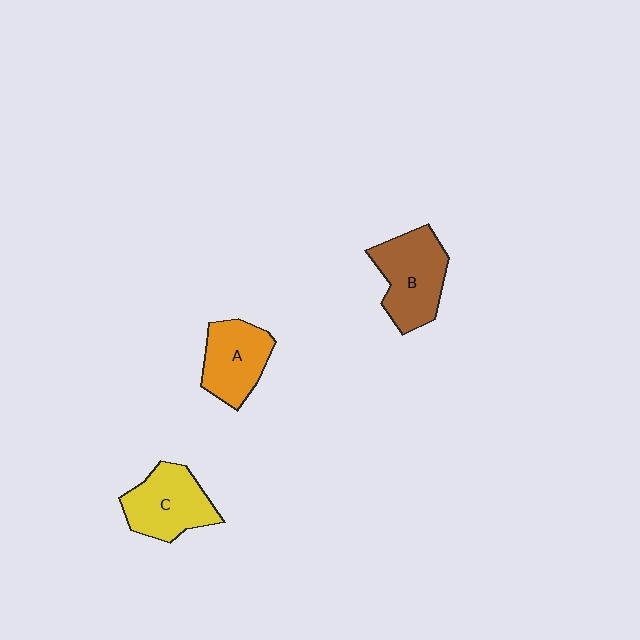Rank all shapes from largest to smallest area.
From largest to smallest: B (brown), C (yellow), A (orange).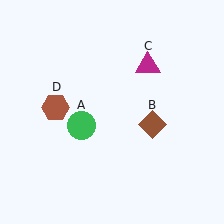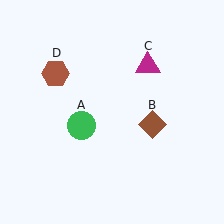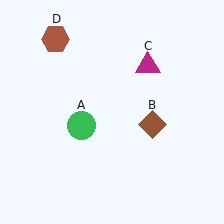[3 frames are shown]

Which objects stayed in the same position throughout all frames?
Green circle (object A) and brown diamond (object B) and magenta triangle (object C) remained stationary.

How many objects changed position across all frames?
1 object changed position: brown hexagon (object D).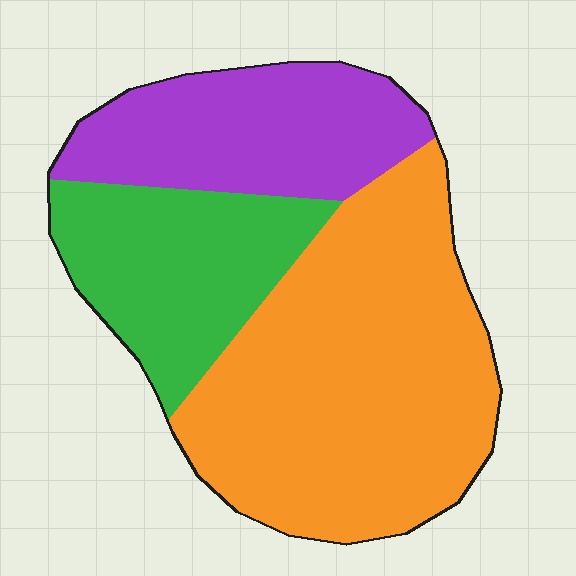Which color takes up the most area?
Orange, at roughly 50%.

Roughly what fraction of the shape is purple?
Purple covers around 25% of the shape.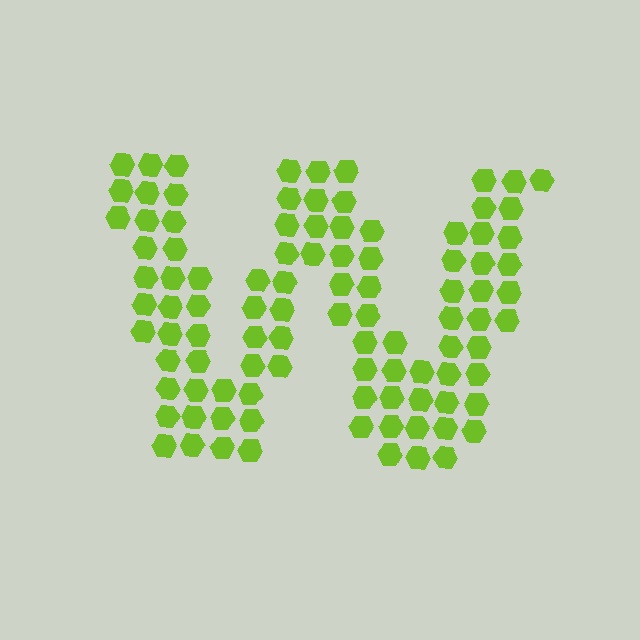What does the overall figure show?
The overall figure shows the letter W.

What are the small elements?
The small elements are hexagons.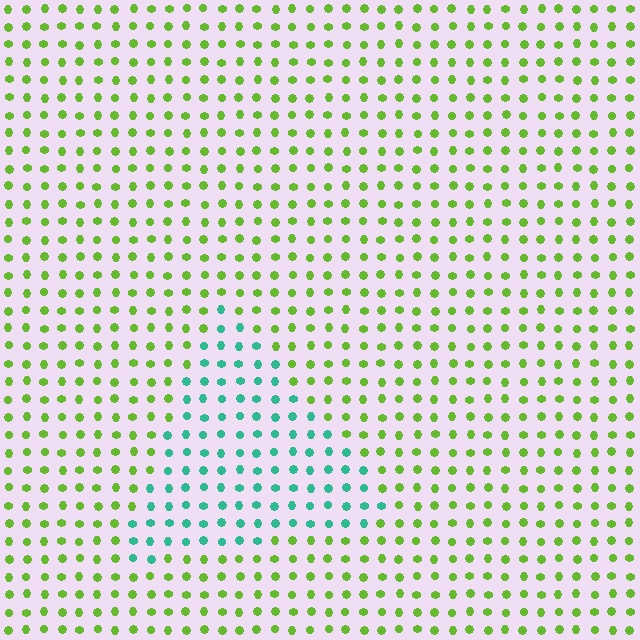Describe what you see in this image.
The image is filled with small lime elements in a uniform arrangement. A triangle-shaped region is visible where the elements are tinted to a slightly different hue, forming a subtle color boundary.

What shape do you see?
I see a triangle.